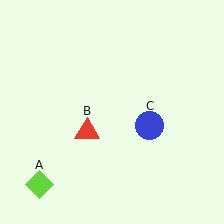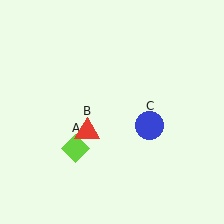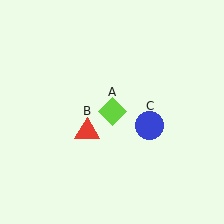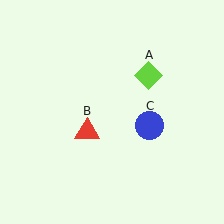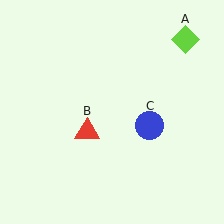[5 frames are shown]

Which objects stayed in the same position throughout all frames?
Red triangle (object B) and blue circle (object C) remained stationary.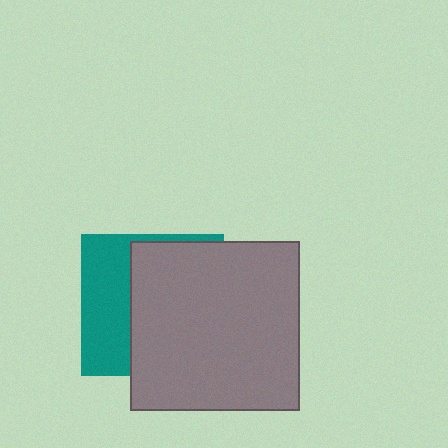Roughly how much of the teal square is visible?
A small part of it is visible (roughly 38%).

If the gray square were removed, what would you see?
You would see the complete teal square.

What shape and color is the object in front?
The object in front is a gray square.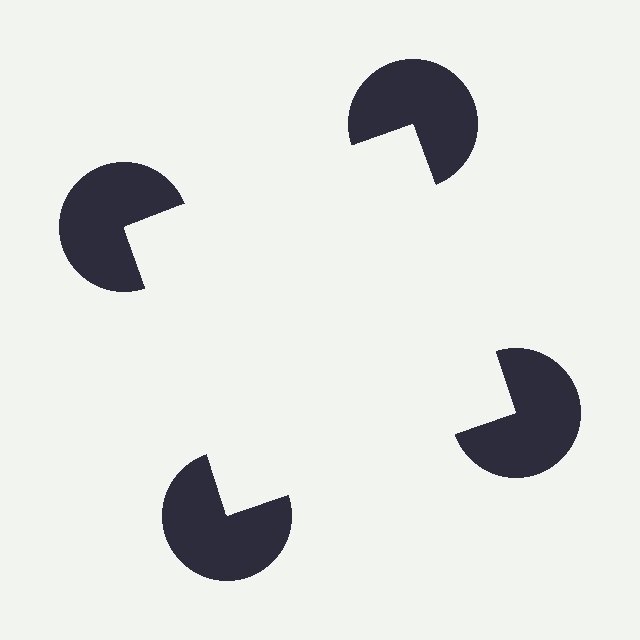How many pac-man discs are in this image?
There are 4 — one at each vertex of the illusory square.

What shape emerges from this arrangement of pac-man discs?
An illusory square — its edges are inferred from the aligned wedge cuts in the pac-man discs, not physically drawn.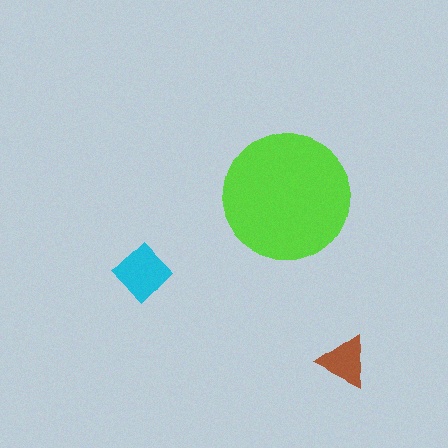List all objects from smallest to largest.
The brown triangle, the cyan diamond, the lime circle.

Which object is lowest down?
The brown triangle is bottommost.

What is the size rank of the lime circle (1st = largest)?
1st.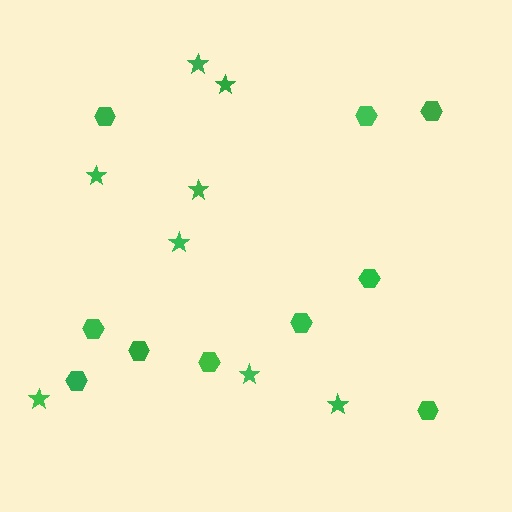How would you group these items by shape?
There are 2 groups: one group of stars (8) and one group of hexagons (10).